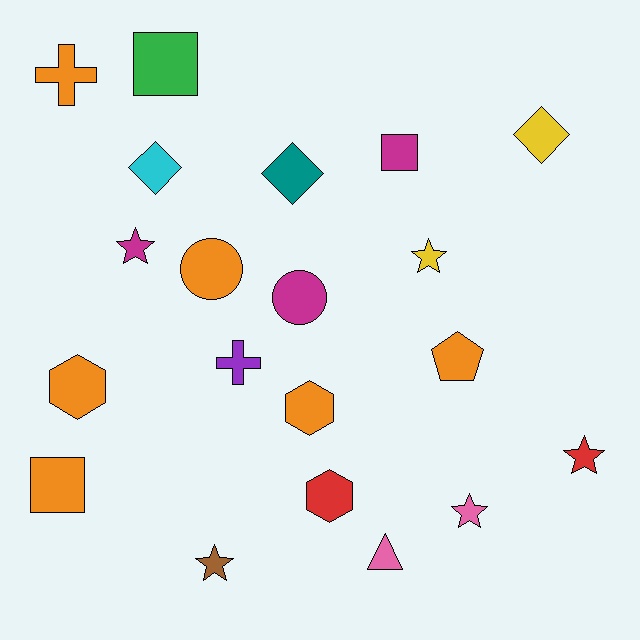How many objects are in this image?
There are 20 objects.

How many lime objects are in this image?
There are no lime objects.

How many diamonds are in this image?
There are 3 diamonds.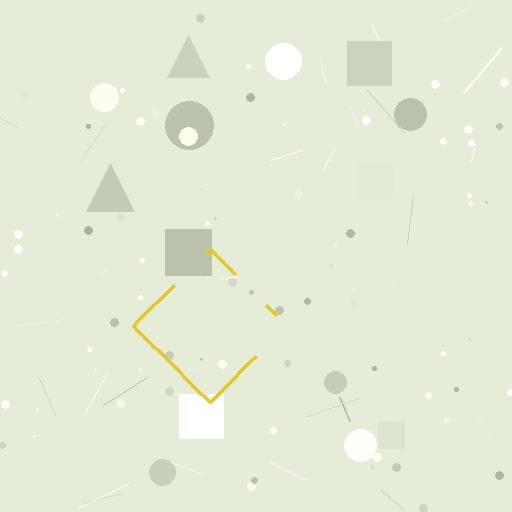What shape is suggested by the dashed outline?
The dashed outline suggests a diamond.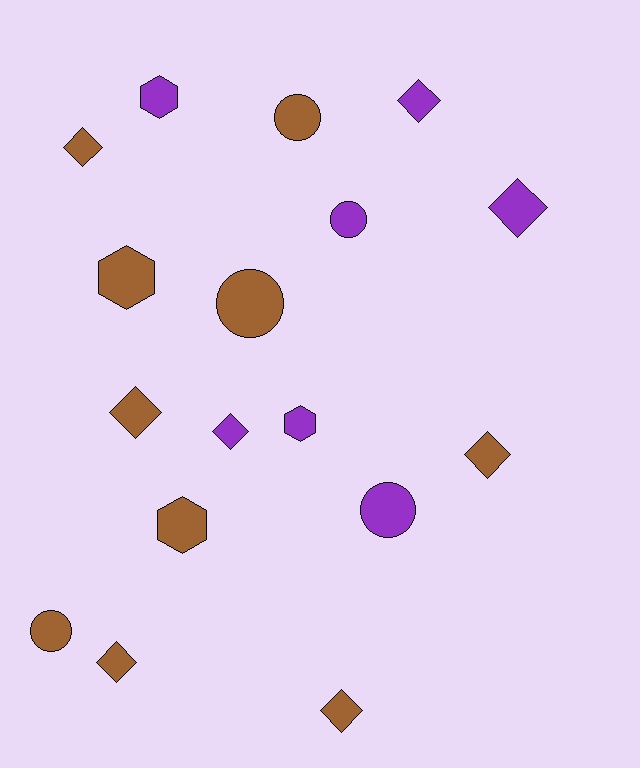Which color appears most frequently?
Brown, with 10 objects.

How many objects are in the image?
There are 17 objects.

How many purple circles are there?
There are 2 purple circles.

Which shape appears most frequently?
Diamond, with 8 objects.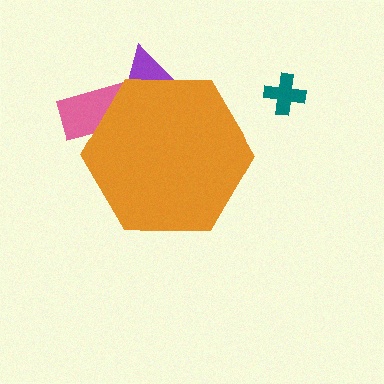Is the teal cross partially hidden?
No, the teal cross is fully visible.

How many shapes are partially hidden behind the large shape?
2 shapes are partially hidden.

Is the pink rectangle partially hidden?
Yes, the pink rectangle is partially hidden behind the orange hexagon.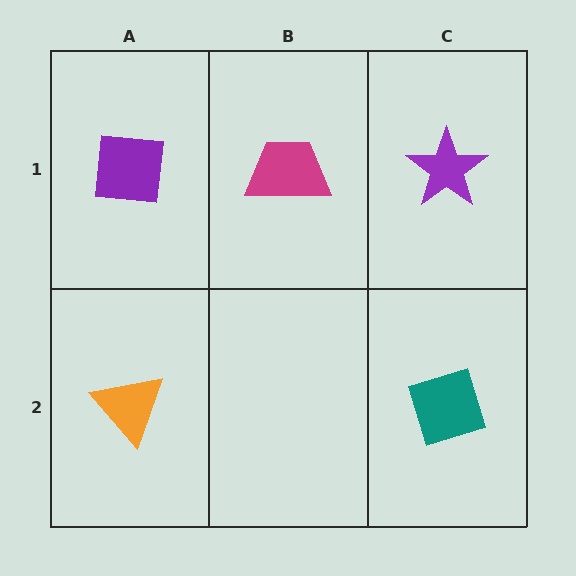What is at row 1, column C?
A purple star.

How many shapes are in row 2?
2 shapes.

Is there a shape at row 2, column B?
No, that cell is empty.